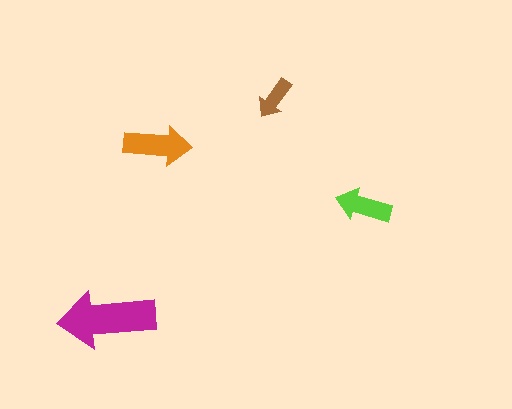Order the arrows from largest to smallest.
the magenta one, the orange one, the lime one, the brown one.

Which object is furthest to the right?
The lime arrow is rightmost.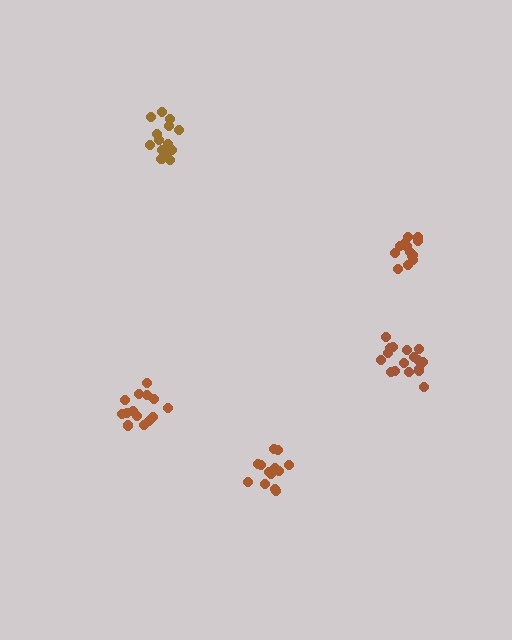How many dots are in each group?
Group 1: 16 dots, Group 2: 17 dots, Group 3: 14 dots, Group 4: 15 dots, Group 5: 14 dots (76 total).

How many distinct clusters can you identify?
There are 5 distinct clusters.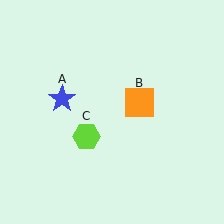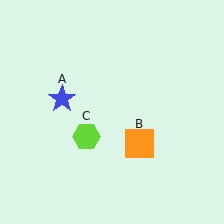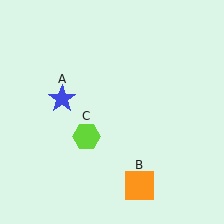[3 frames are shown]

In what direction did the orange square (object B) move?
The orange square (object B) moved down.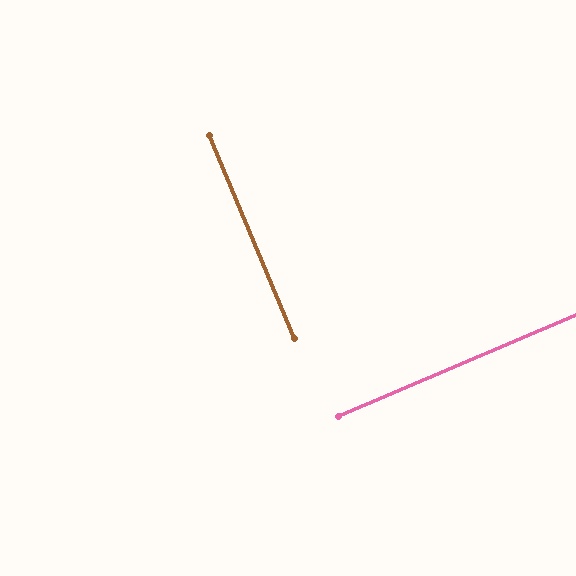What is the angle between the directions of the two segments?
Approximately 90 degrees.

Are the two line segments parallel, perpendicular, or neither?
Perpendicular — they meet at approximately 90°.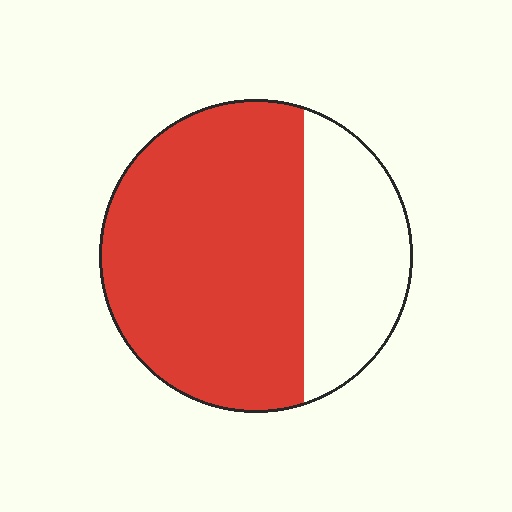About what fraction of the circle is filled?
About two thirds (2/3).